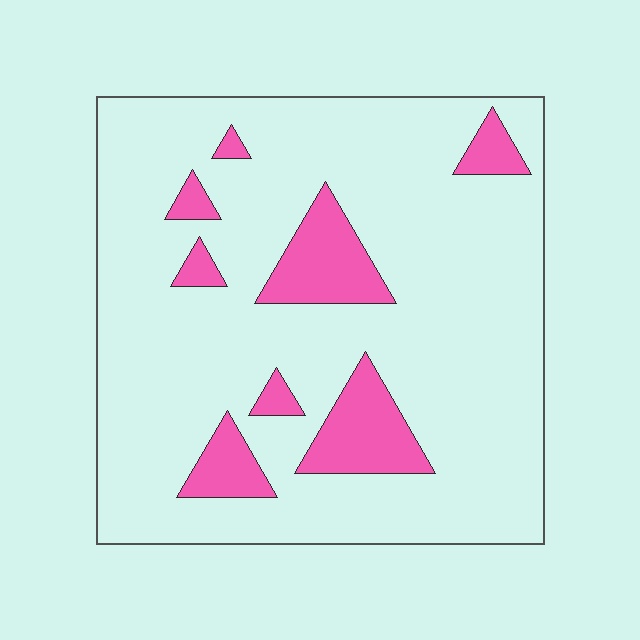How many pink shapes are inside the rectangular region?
8.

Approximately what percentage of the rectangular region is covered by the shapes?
Approximately 15%.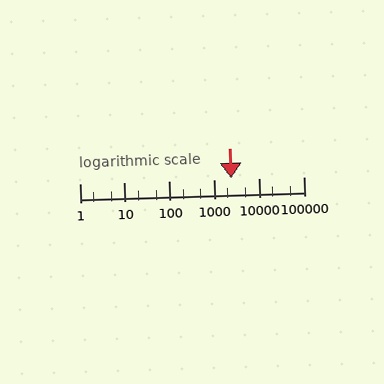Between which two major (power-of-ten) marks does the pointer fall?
The pointer is between 1000 and 10000.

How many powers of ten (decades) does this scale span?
The scale spans 5 decades, from 1 to 100000.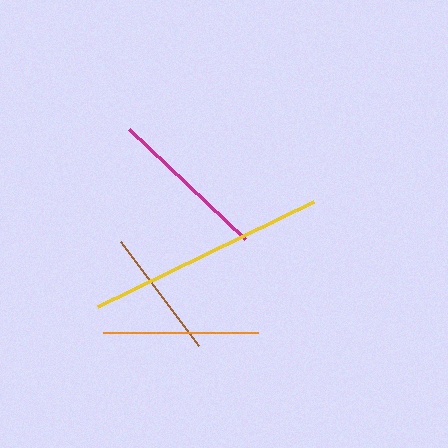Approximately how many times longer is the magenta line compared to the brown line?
The magenta line is approximately 1.2 times the length of the brown line.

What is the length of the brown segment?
The brown segment is approximately 130 pixels long.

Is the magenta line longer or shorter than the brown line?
The magenta line is longer than the brown line.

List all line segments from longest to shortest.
From longest to shortest: yellow, magenta, orange, brown.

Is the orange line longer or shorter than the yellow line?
The yellow line is longer than the orange line.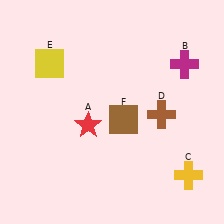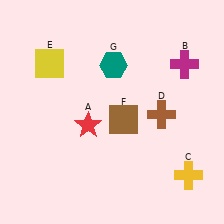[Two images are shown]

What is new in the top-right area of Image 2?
A teal hexagon (G) was added in the top-right area of Image 2.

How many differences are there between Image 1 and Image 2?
There is 1 difference between the two images.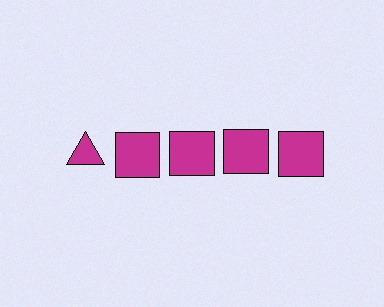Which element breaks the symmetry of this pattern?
The magenta triangle in the top row, leftmost column breaks the symmetry. All other shapes are magenta squares.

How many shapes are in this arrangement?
There are 5 shapes arranged in a grid pattern.